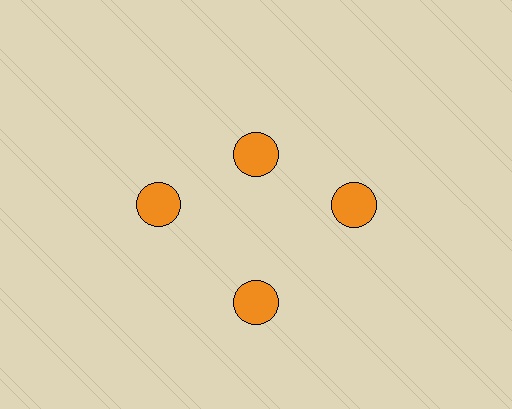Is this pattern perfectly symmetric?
No. The 4 orange circles are arranged in a ring, but one element near the 12 o'clock position is pulled inward toward the center, breaking the 4-fold rotational symmetry.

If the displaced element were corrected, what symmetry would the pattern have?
It would have 4-fold rotational symmetry — the pattern would map onto itself every 90 degrees.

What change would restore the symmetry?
The symmetry would be restored by moving it outward, back onto the ring so that all 4 circles sit at equal angles and equal distance from the center.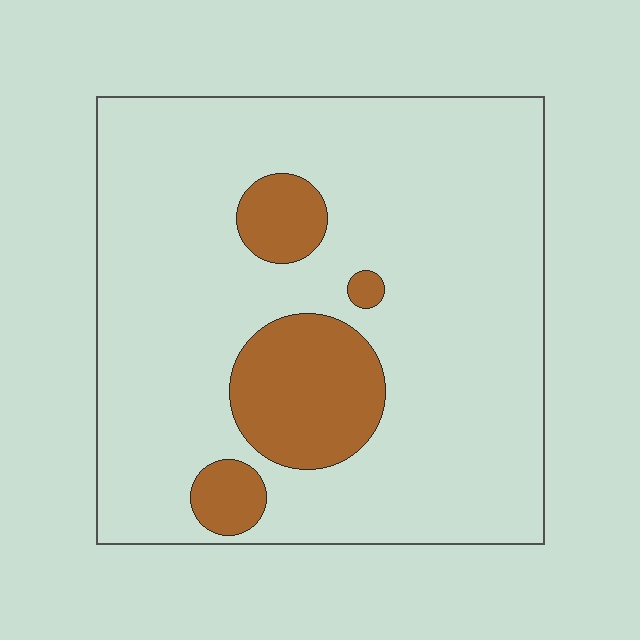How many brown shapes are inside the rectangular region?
4.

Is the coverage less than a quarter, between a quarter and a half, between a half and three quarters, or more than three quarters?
Less than a quarter.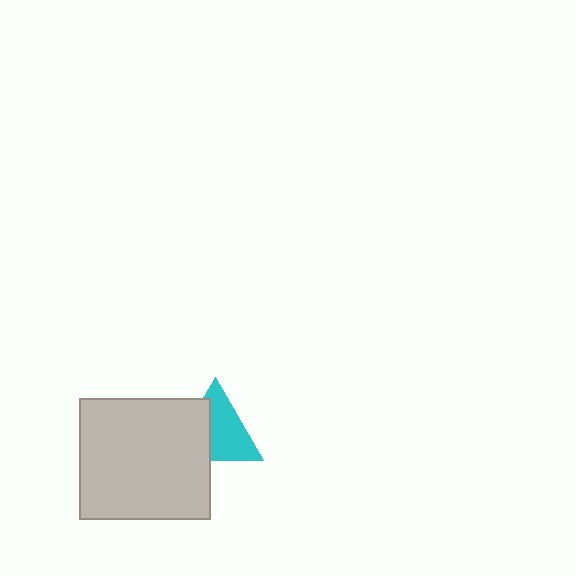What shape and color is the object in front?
The object in front is a light gray rectangle.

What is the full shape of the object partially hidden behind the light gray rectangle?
The partially hidden object is a cyan triangle.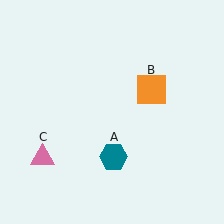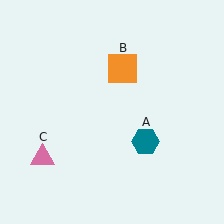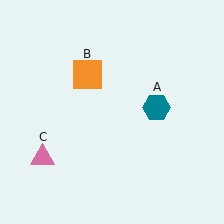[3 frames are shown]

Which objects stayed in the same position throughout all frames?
Pink triangle (object C) remained stationary.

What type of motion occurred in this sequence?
The teal hexagon (object A), orange square (object B) rotated counterclockwise around the center of the scene.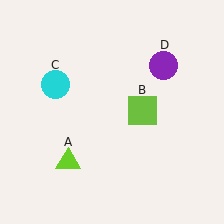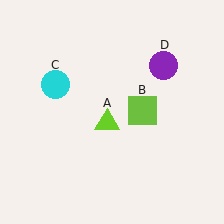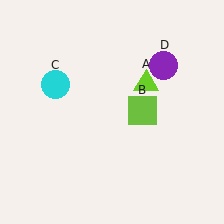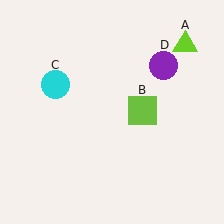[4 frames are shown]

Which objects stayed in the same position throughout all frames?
Lime square (object B) and cyan circle (object C) and purple circle (object D) remained stationary.